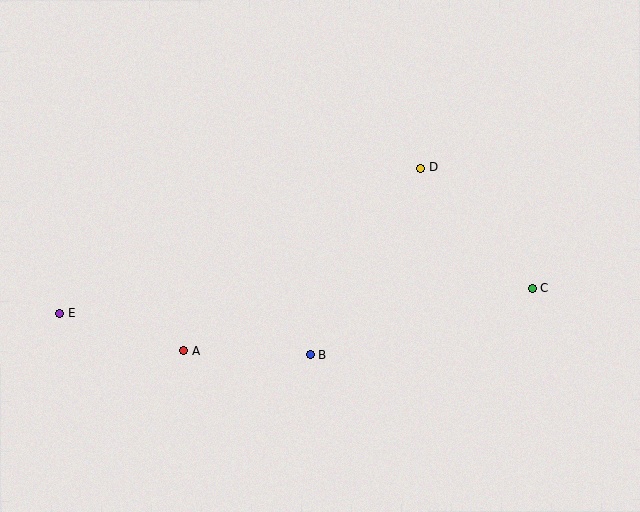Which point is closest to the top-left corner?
Point E is closest to the top-left corner.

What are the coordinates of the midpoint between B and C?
The midpoint between B and C is at (422, 321).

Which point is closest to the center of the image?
Point B at (311, 355) is closest to the center.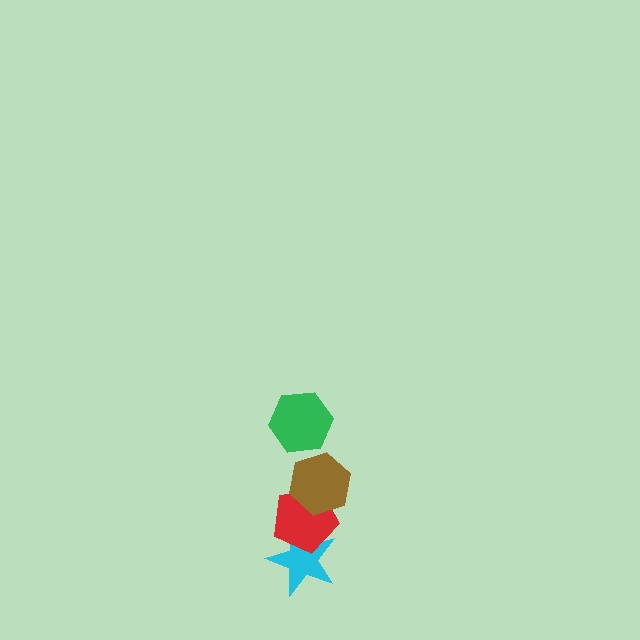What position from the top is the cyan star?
The cyan star is 4th from the top.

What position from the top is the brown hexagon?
The brown hexagon is 2nd from the top.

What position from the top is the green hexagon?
The green hexagon is 1st from the top.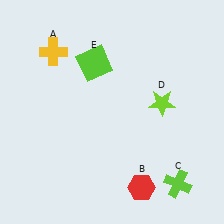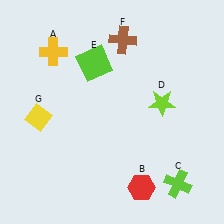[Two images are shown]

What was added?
A brown cross (F), a yellow diamond (G) were added in Image 2.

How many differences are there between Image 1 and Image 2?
There are 2 differences between the two images.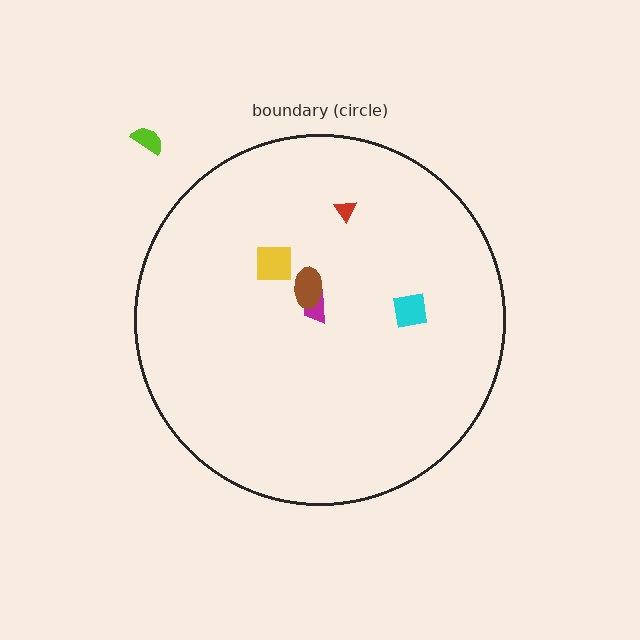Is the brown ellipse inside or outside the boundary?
Inside.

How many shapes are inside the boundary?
5 inside, 1 outside.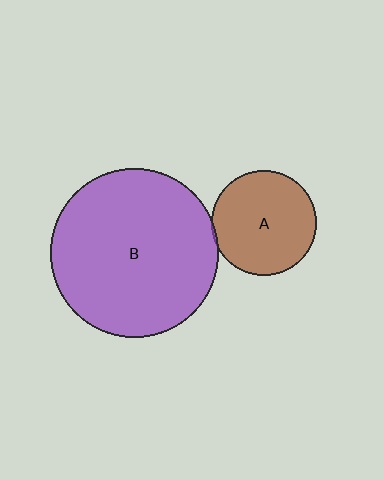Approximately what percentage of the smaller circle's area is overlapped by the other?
Approximately 5%.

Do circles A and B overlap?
Yes.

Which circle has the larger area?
Circle B (purple).